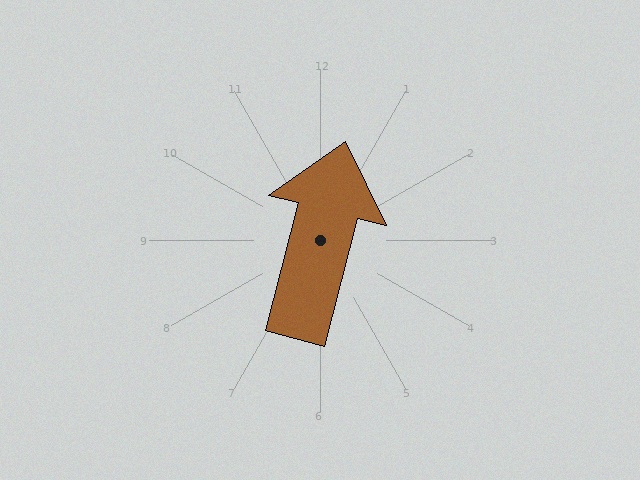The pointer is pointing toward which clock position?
Roughly 12 o'clock.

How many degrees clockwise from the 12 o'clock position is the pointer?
Approximately 14 degrees.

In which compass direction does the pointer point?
North.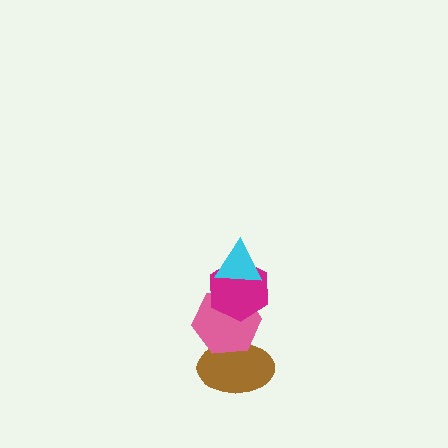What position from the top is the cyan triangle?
The cyan triangle is 1st from the top.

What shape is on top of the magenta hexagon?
The cyan triangle is on top of the magenta hexagon.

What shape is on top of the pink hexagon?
The magenta hexagon is on top of the pink hexagon.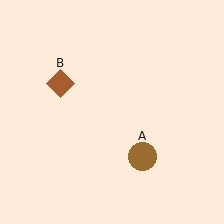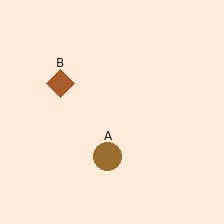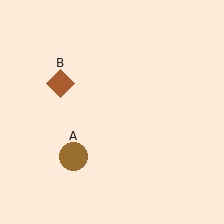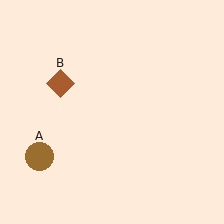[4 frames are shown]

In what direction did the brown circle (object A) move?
The brown circle (object A) moved left.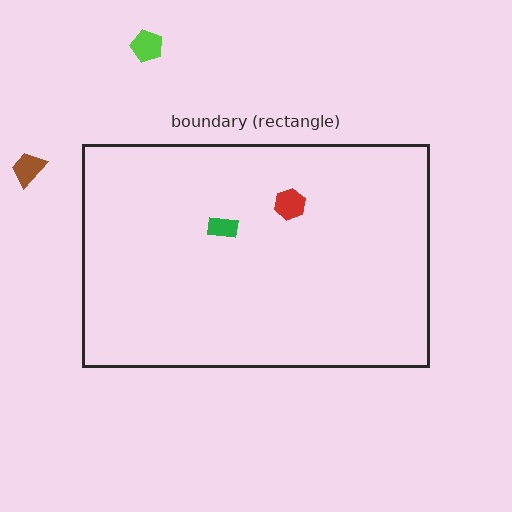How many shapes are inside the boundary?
2 inside, 2 outside.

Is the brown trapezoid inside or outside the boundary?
Outside.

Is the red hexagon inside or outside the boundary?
Inside.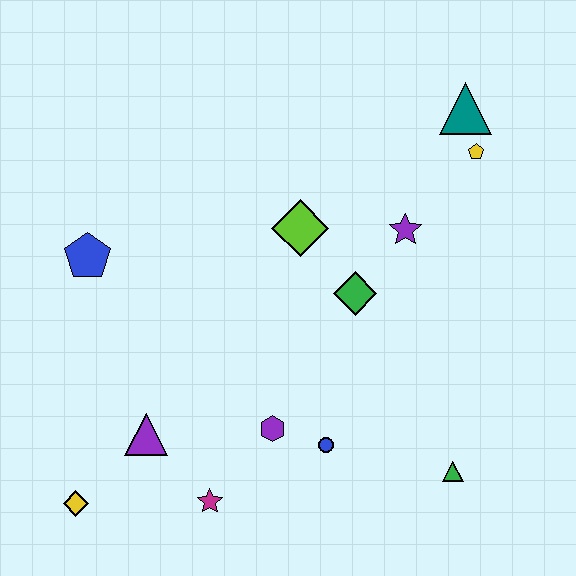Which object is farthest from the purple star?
The yellow diamond is farthest from the purple star.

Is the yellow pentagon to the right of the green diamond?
Yes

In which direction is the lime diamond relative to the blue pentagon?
The lime diamond is to the right of the blue pentagon.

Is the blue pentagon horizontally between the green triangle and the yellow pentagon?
No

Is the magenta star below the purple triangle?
Yes